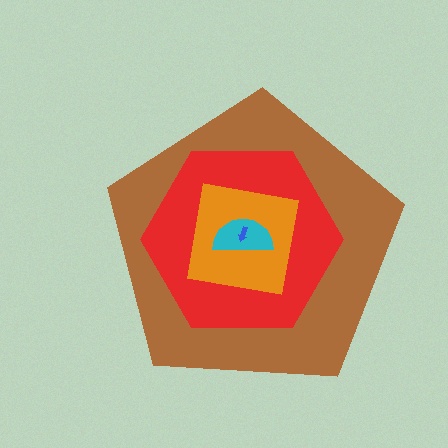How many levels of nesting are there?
5.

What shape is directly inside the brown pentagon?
The red hexagon.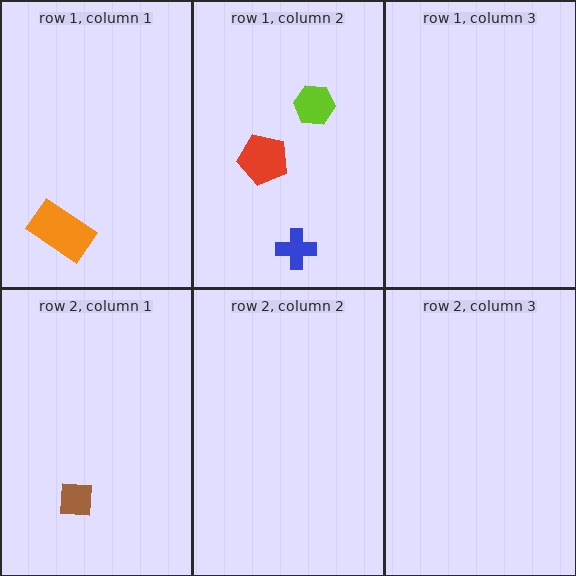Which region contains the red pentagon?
The row 1, column 2 region.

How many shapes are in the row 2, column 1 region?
1.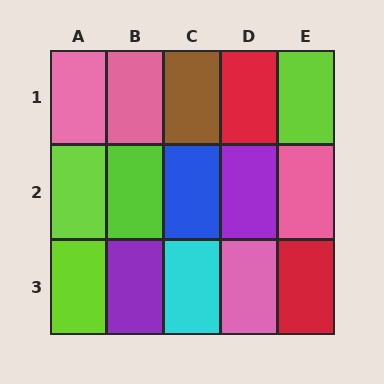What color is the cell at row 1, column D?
Red.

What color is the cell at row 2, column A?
Lime.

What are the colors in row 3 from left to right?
Lime, purple, cyan, pink, red.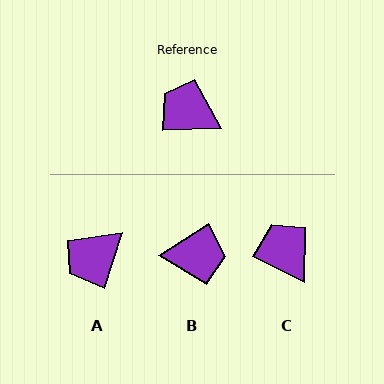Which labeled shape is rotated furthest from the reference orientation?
B, about 150 degrees away.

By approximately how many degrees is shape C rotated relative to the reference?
Approximately 29 degrees clockwise.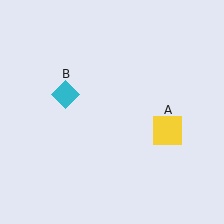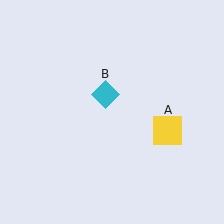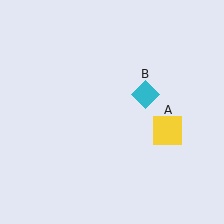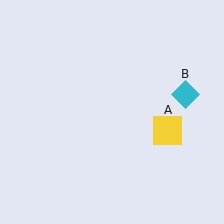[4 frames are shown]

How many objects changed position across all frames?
1 object changed position: cyan diamond (object B).